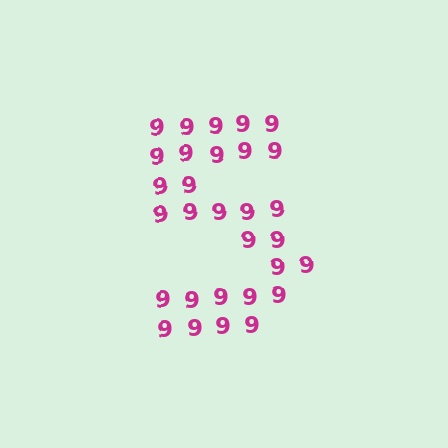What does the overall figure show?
The overall figure shows the digit 5.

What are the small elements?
The small elements are digit 9's.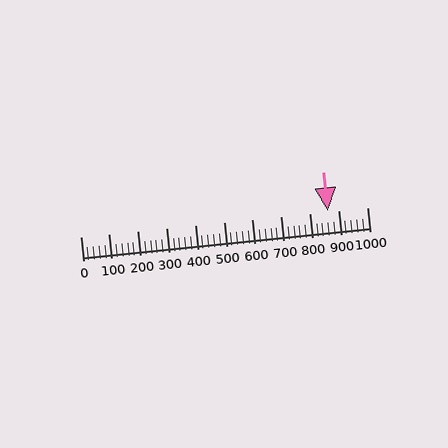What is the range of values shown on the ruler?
The ruler shows values from 0 to 1000.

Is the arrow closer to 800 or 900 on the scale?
The arrow is closer to 900.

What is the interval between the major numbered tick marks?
The major tick marks are spaced 100 units apart.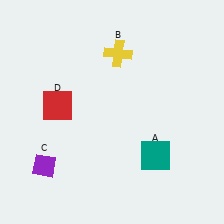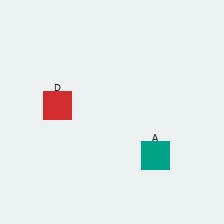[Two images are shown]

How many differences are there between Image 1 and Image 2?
There are 2 differences between the two images.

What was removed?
The purple diamond (C), the yellow cross (B) were removed in Image 2.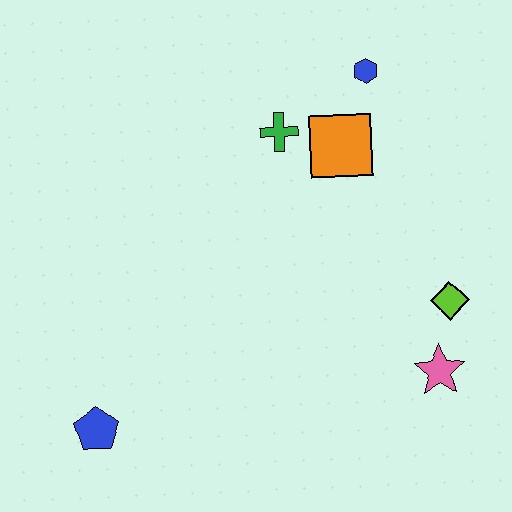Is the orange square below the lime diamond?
No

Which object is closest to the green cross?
The orange square is closest to the green cross.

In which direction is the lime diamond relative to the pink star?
The lime diamond is above the pink star.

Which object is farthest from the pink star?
The blue pentagon is farthest from the pink star.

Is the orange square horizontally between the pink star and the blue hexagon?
No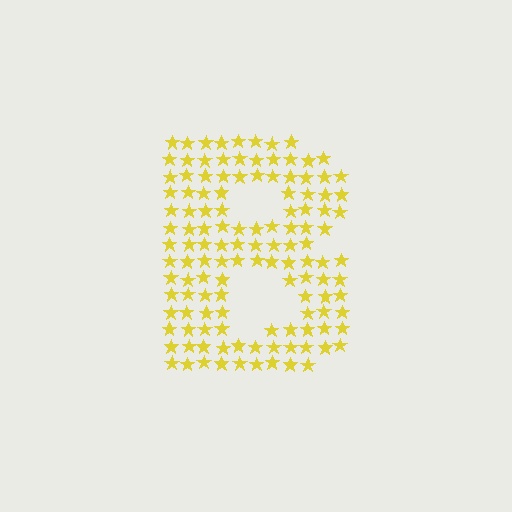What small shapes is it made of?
It is made of small stars.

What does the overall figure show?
The overall figure shows the letter B.